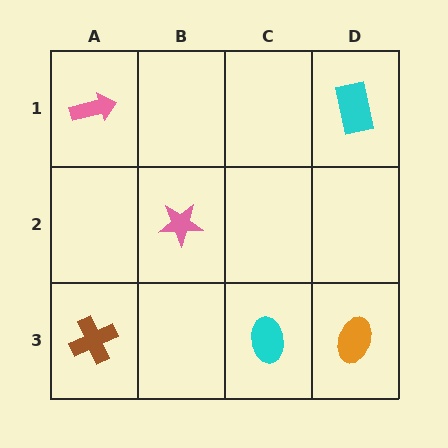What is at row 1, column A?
A pink arrow.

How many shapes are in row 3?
3 shapes.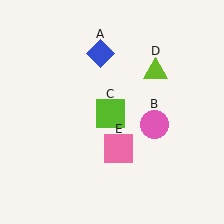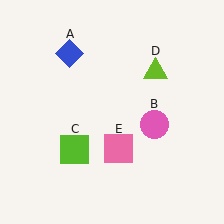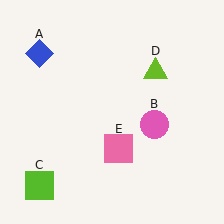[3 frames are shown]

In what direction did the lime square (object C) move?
The lime square (object C) moved down and to the left.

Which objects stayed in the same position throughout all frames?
Pink circle (object B) and lime triangle (object D) and pink square (object E) remained stationary.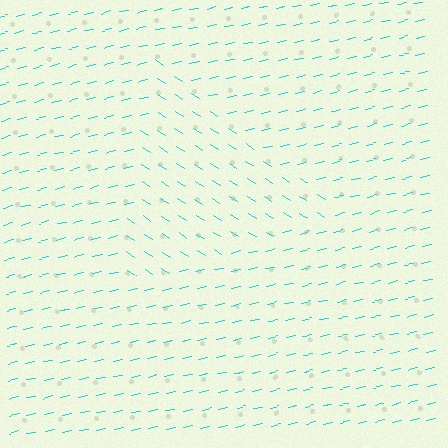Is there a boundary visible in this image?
Yes, there is a texture boundary formed by a change in line orientation.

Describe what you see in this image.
The image is filled with small cyan line segments. A triangle region in the image has lines oriented differently from the surrounding lines, creating a visible texture boundary.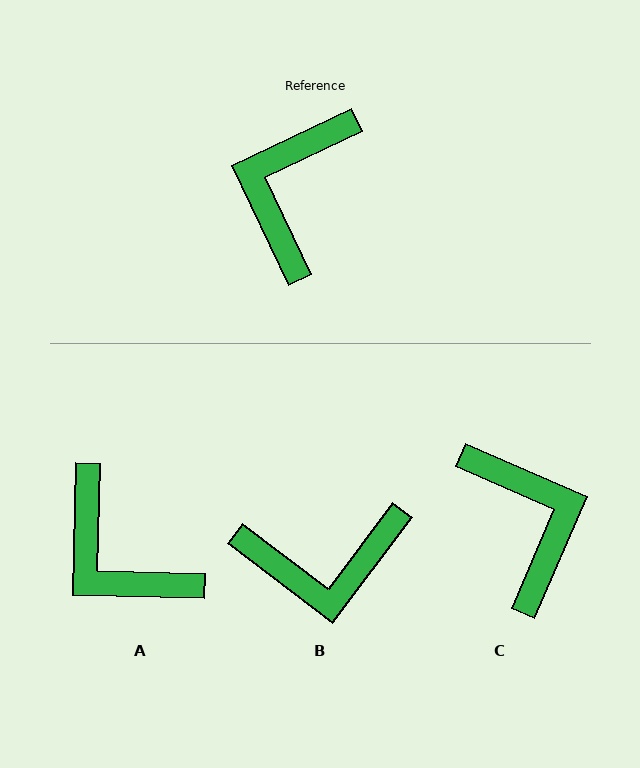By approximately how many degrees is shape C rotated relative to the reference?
Approximately 139 degrees clockwise.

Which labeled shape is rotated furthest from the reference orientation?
C, about 139 degrees away.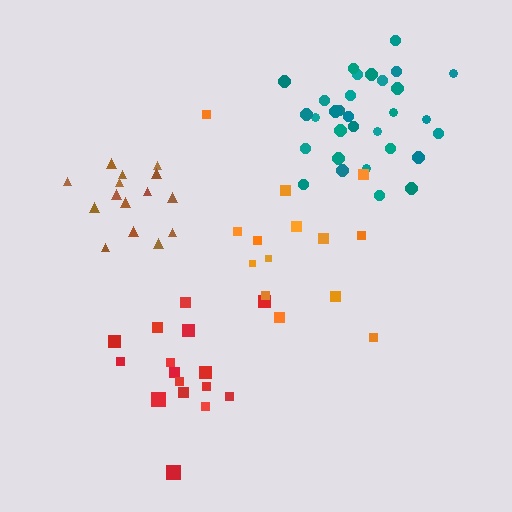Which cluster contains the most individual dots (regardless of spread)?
Teal (31).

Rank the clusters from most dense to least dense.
teal, brown, red, orange.